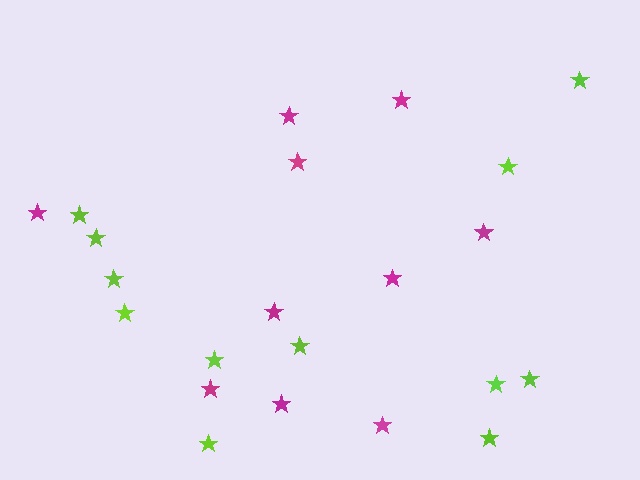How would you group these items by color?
There are 2 groups: one group of magenta stars (10) and one group of lime stars (12).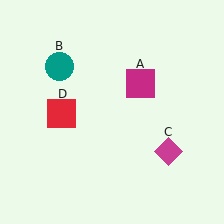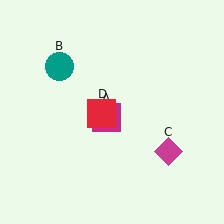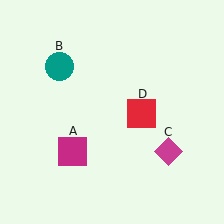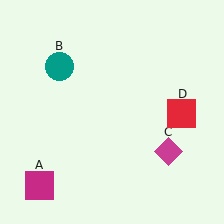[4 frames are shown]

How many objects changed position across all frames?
2 objects changed position: magenta square (object A), red square (object D).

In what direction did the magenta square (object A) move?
The magenta square (object A) moved down and to the left.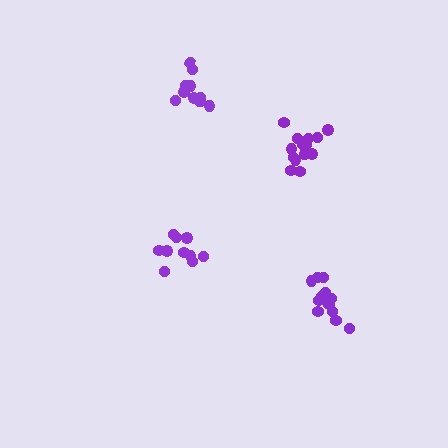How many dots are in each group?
Group 1: 15 dots, Group 2: 12 dots, Group 3: 10 dots, Group 4: 11 dots (48 total).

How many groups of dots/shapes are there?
There are 4 groups.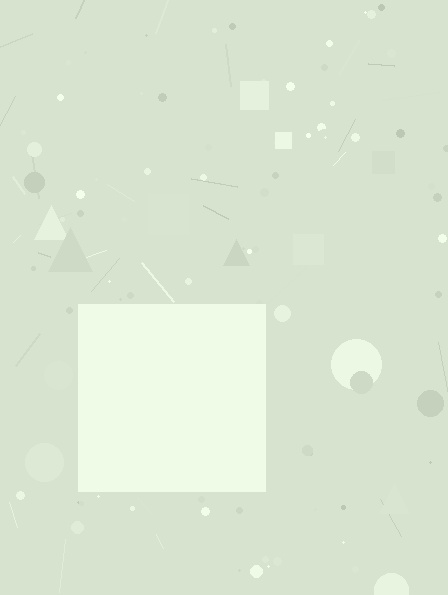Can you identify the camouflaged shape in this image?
The camouflaged shape is a square.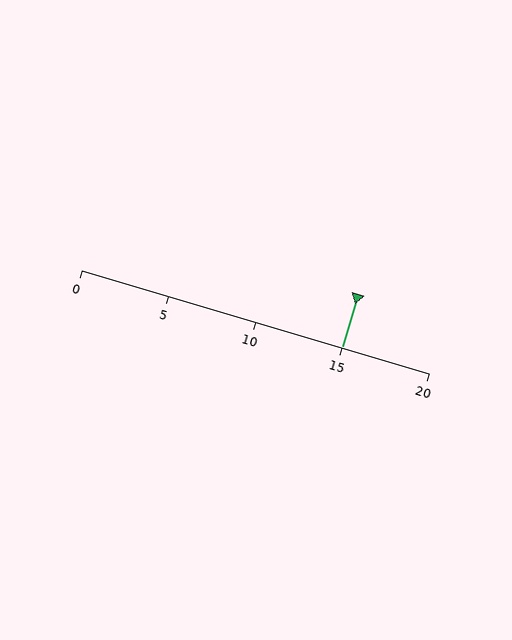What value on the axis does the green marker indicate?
The marker indicates approximately 15.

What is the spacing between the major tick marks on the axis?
The major ticks are spaced 5 apart.